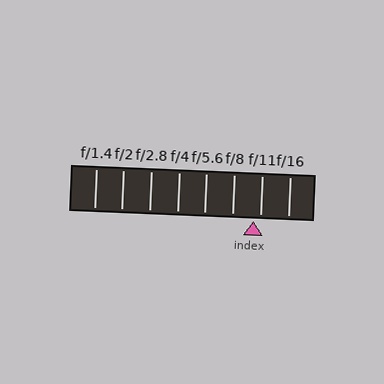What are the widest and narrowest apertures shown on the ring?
The widest aperture shown is f/1.4 and the narrowest is f/16.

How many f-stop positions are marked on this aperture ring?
There are 8 f-stop positions marked.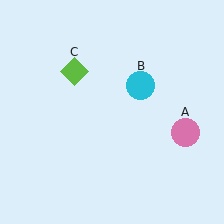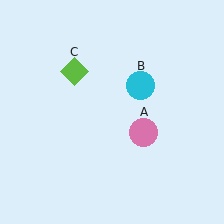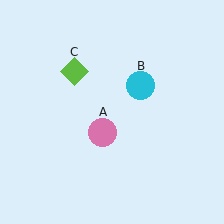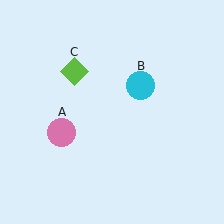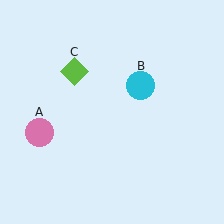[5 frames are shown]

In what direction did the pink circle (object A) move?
The pink circle (object A) moved left.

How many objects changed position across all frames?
1 object changed position: pink circle (object A).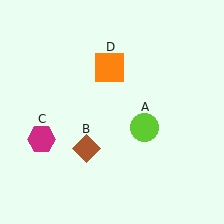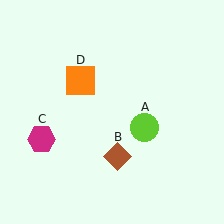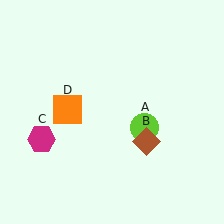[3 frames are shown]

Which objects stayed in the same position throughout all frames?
Lime circle (object A) and magenta hexagon (object C) remained stationary.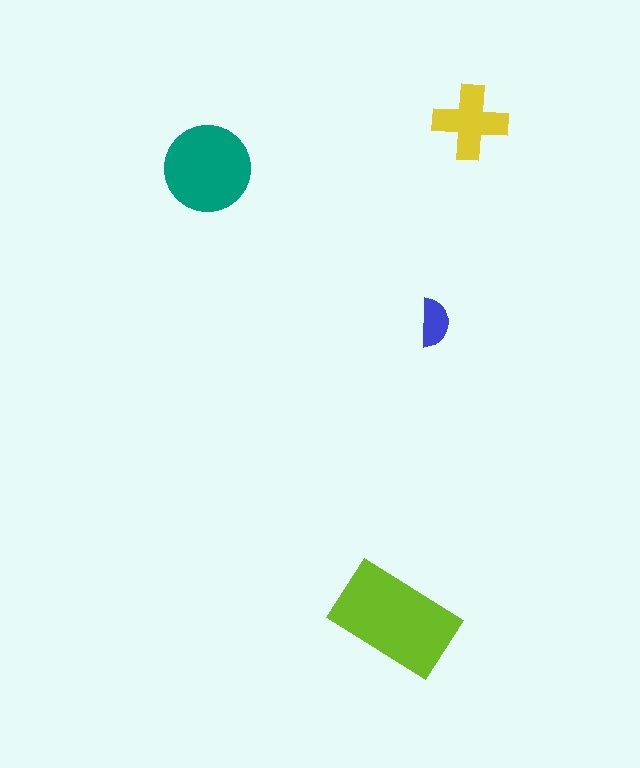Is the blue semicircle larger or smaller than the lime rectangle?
Smaller.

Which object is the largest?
The lime rectangle.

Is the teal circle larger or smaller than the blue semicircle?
Larger.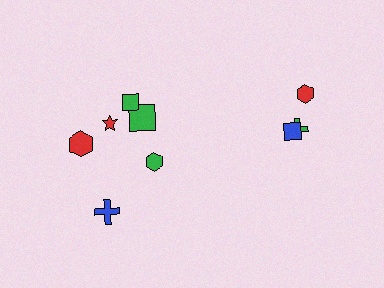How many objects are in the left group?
There are 6 objects.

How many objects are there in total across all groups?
There are 9 objects.